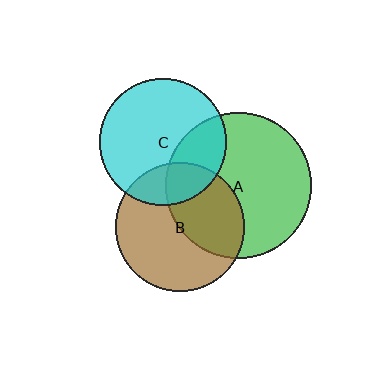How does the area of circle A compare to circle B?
Approximately 1.3 times.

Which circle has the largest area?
Circle A (green).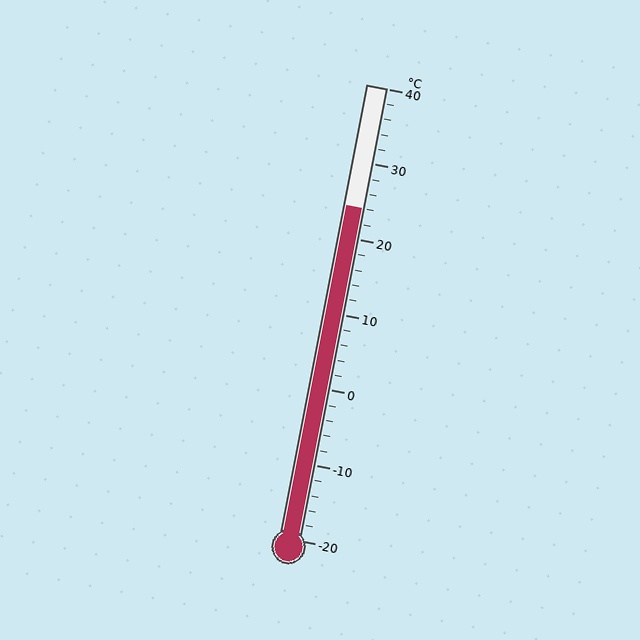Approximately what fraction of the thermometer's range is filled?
The thermometer is filled to approximately 75% of its range.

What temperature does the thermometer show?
The thermometer shows approximately 24°C.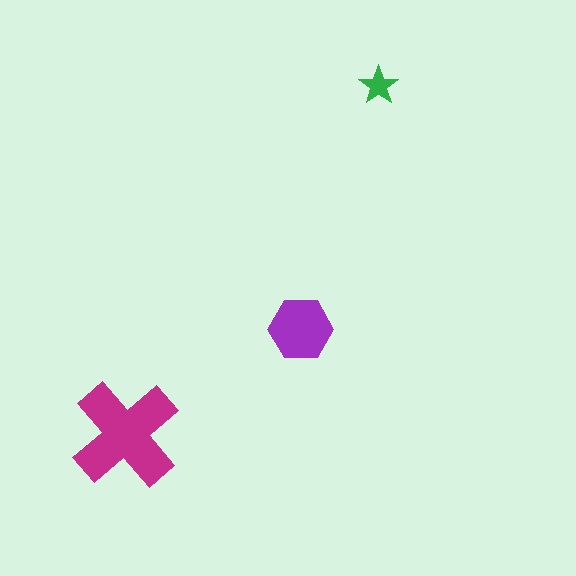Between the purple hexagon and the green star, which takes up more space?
The purple hexagon.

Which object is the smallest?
The green star.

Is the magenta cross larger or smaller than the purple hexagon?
Larger.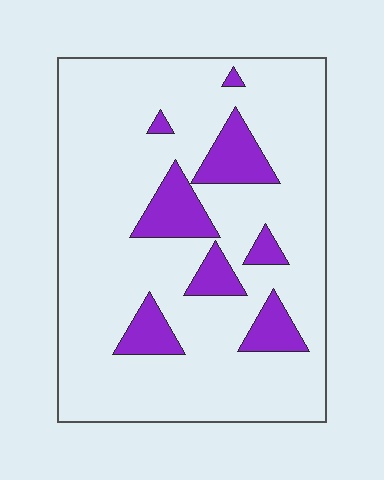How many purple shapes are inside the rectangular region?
8.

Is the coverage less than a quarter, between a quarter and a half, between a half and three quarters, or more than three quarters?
Less than a quarter.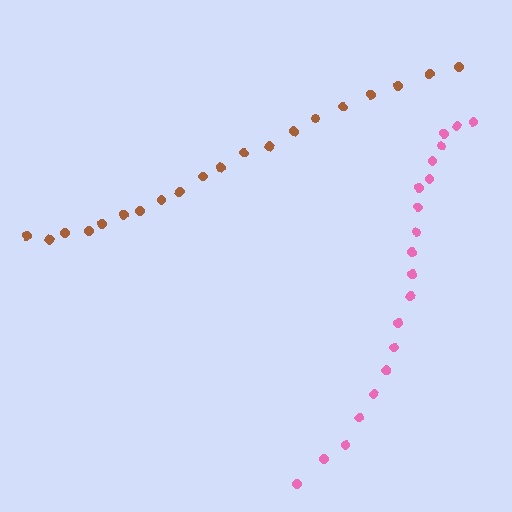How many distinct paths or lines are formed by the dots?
There are 2 distinct paths.